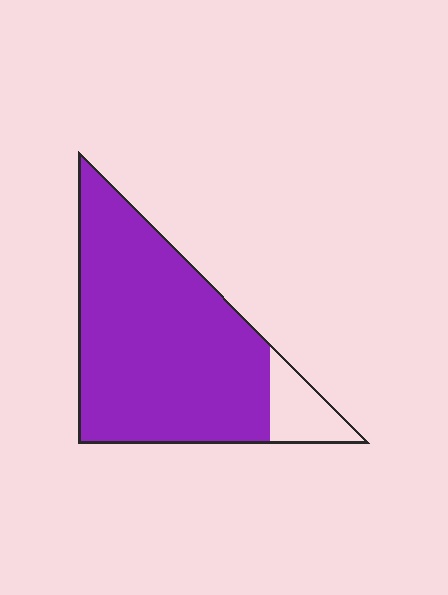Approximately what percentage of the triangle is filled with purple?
Approximately 90%.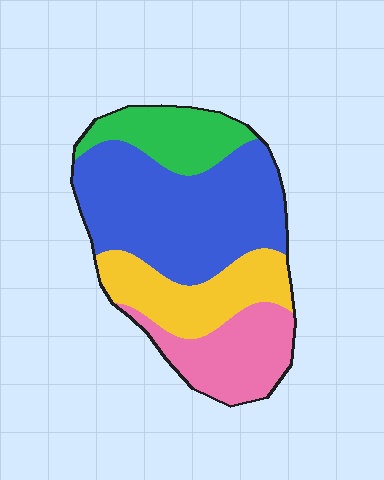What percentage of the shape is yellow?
Yellow covers around 20% of the shape.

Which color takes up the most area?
Blue, at roughly 45%.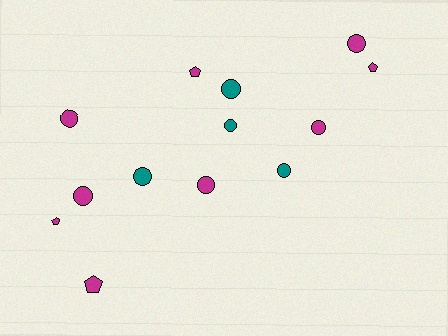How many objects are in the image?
There are 13 objects.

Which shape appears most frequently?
Circle, with 9 objects.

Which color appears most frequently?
Magenta, with 9 objects.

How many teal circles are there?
There are 4 teal circles.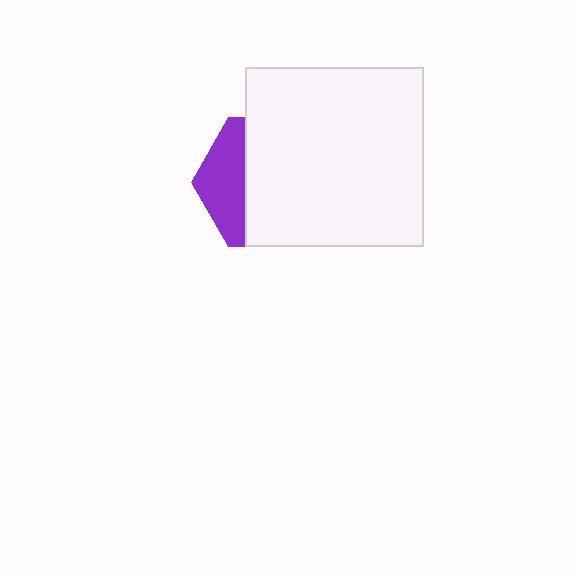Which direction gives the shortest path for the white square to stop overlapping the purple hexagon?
Moving right gives the shortest separation.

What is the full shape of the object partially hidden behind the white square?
The partially hidden object is a purple hexagon.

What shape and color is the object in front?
The object in front is a white square.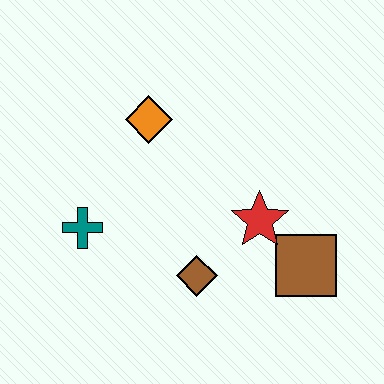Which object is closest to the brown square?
The red star is closest to the brown square.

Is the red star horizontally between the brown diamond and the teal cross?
No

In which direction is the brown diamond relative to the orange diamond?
The brown diamond is below the orange diamond.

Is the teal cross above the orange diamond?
No